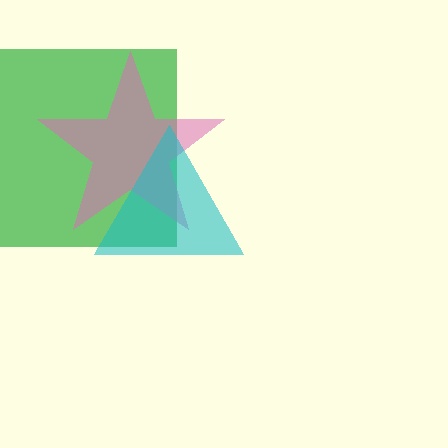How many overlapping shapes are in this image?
There are 3 overlapping shapes in the image.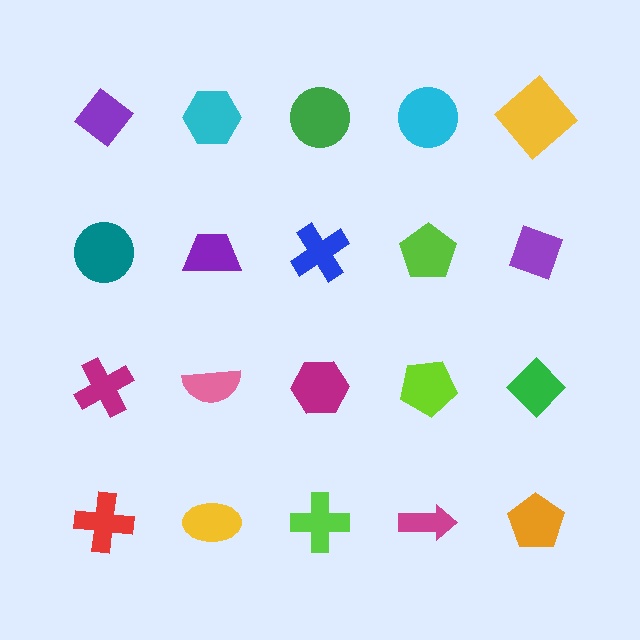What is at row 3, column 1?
A magenta cross.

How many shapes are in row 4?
5 shapes.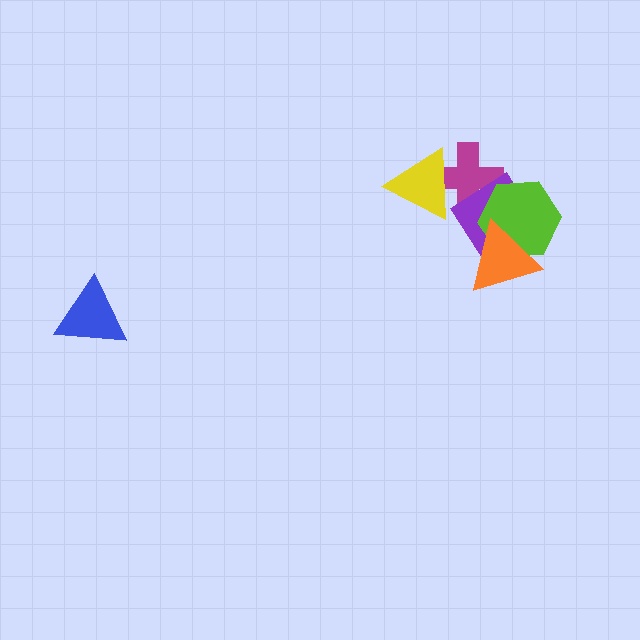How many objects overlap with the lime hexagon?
3 objects overlap with the lime hexagon.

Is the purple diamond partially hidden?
Yes, it is partially covered by another shape.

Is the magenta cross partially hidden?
Yes, it is partially covered by another shape.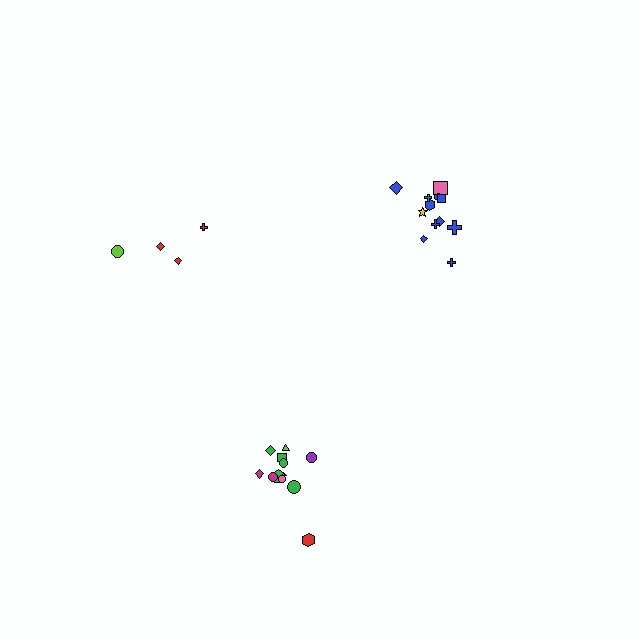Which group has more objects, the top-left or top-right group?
The top-right group.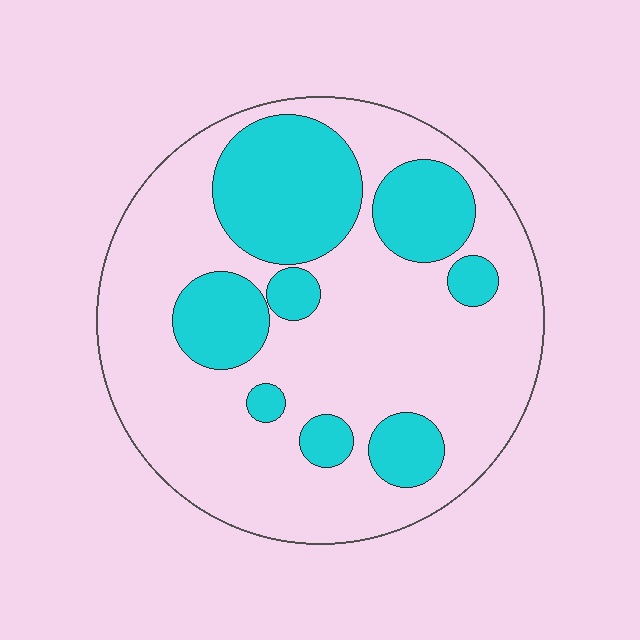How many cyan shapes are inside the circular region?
8.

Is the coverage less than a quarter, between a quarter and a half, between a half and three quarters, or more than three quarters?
Between a quarter and a half.